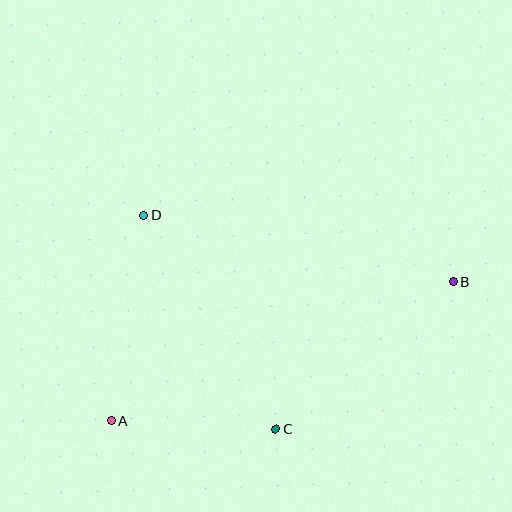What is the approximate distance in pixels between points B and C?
The distance between B and C is approximately 231 pixels.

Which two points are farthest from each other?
Points A and B are farthest from each other.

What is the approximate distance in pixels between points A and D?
The distance between A and D is approximately 208 pixels.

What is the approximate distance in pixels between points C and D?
The distance between C and D is approximately 252 pixels.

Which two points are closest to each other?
Points A and C are closest to each other.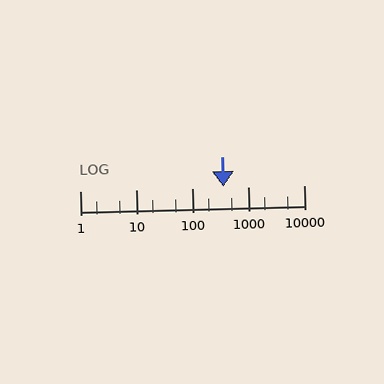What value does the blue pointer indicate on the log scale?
The pointer indicates approximately 370.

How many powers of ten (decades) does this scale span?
The scale spans 4 decades, from 1 to 10000.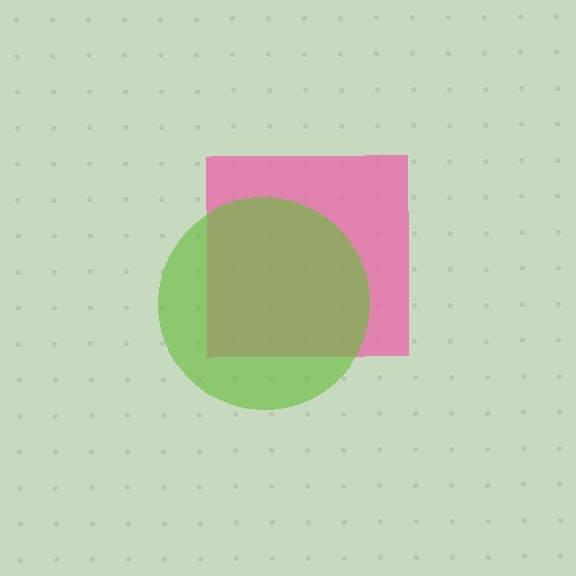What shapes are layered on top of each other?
The layered shapes are: a pink square, a lime circle.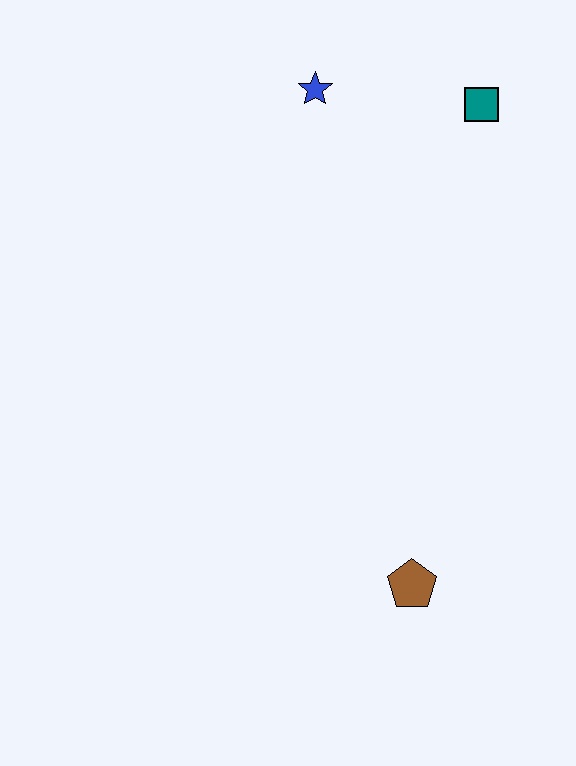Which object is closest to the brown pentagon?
The teal square is closest to the brown pentagon.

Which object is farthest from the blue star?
The brown pentagon is farthest from the blue star.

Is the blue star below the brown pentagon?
No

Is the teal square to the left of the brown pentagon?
No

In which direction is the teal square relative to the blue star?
The teal square is to the right of the blue star.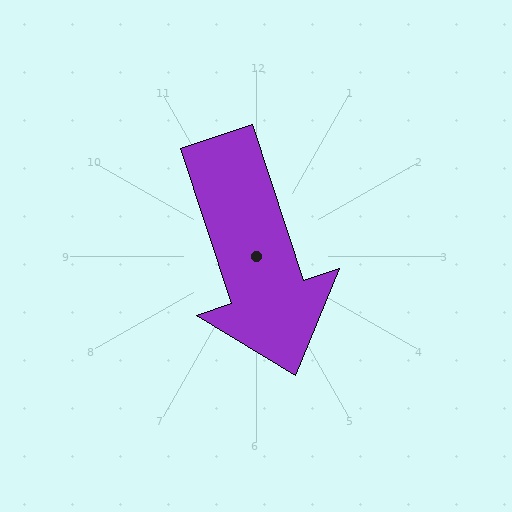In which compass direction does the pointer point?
South.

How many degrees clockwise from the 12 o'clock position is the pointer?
Approximately 162 degrees.